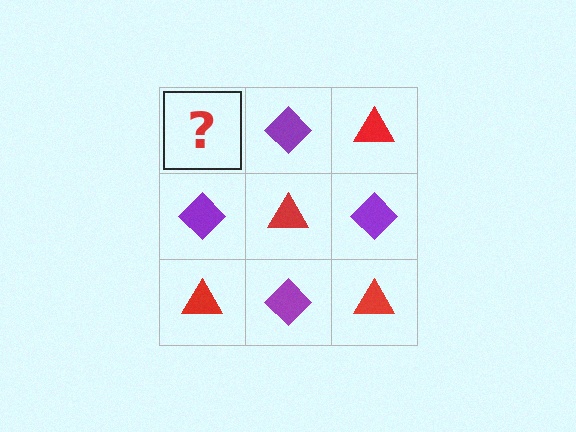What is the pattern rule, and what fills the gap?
The rule is that it alternates red triangle and purple diamond in a checkerboard pattern. The gap should be filled with a red triangle.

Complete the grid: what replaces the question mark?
The question mark should be replaced with a red triangle.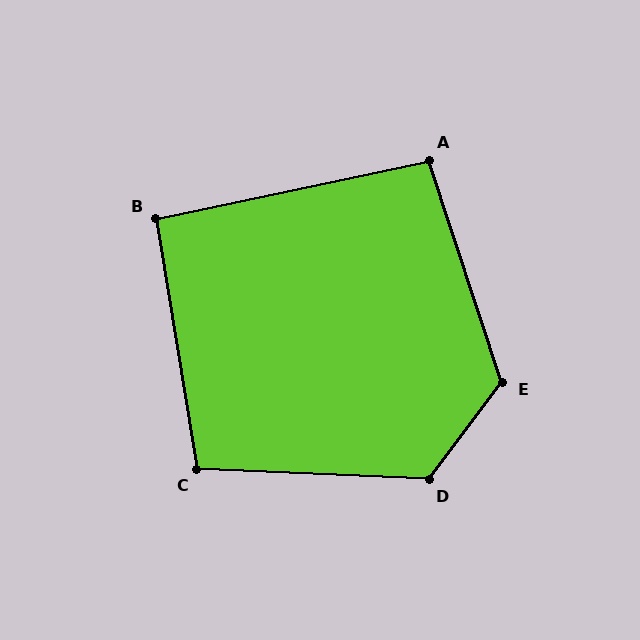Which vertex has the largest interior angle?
D, at approximately 125 degrees.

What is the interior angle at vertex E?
Approximately 125 degrees (obtuse).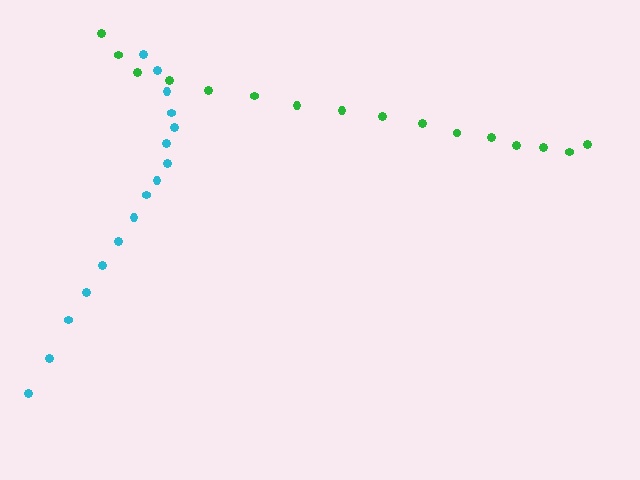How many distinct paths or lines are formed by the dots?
There are 2 distinct paths.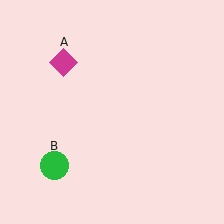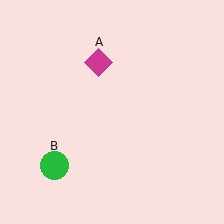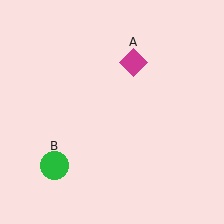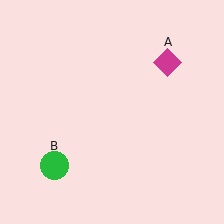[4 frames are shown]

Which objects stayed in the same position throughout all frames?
Green circle (object B) remained stationary.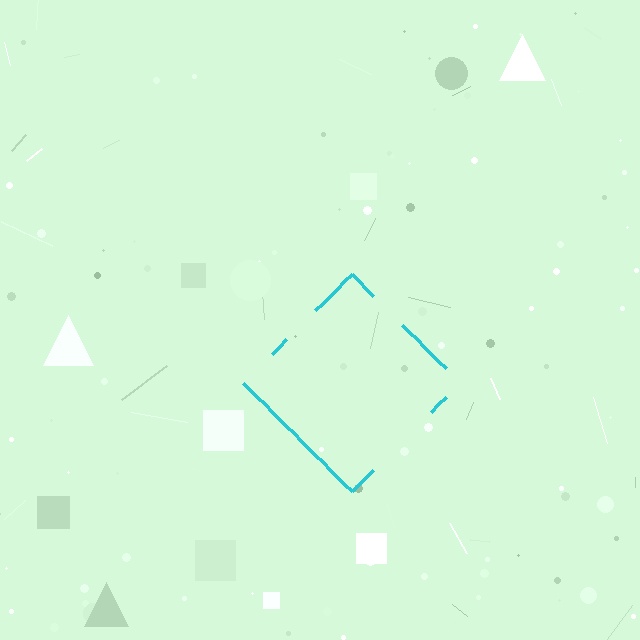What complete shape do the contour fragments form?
The contour fragments form a diamond.